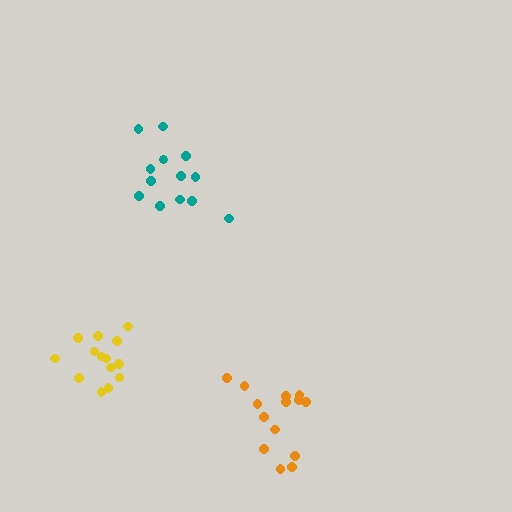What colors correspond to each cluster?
The clusters are colored: teal, yellow, orange.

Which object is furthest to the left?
The yellow cluster is leftmost.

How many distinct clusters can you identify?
There are 3 distinct clusters.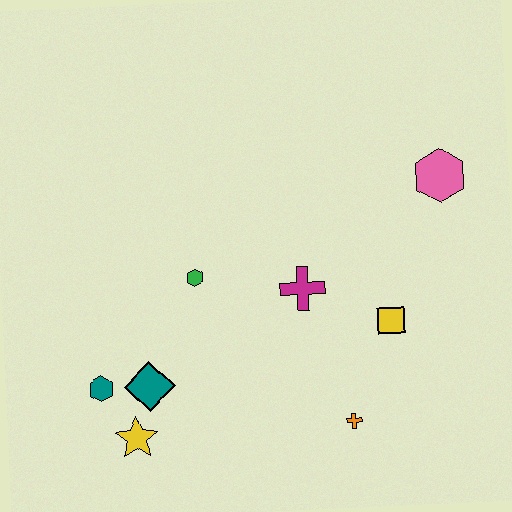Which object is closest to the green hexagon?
The magenta cross is closest to the green hexagon.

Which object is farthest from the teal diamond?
The pink hexagon is farthest from the teal diamond.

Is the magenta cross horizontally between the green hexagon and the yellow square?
Yes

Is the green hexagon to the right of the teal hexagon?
Yes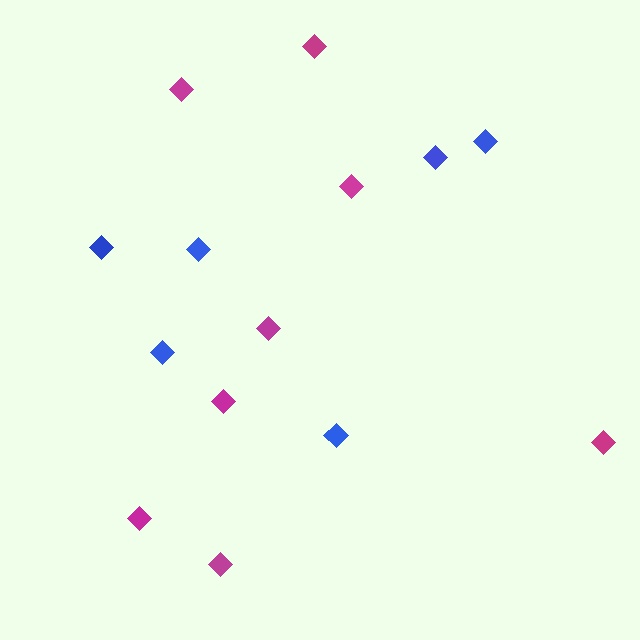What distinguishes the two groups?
There are 2 groups: one group of blue diamonds (6) and one group of magenta diamonds (8).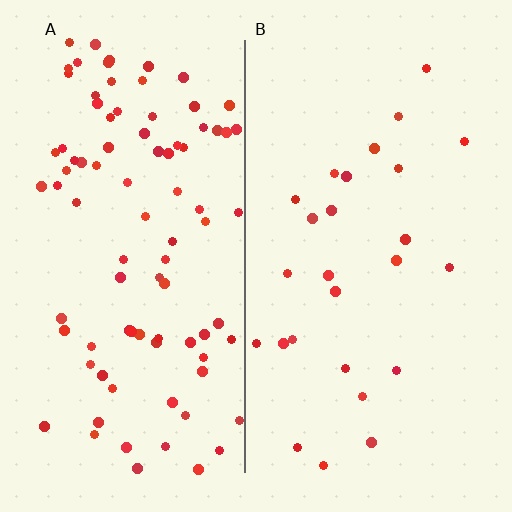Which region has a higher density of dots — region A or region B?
A (the left).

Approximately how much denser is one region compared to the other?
Approximately 3.4× — region A over region B.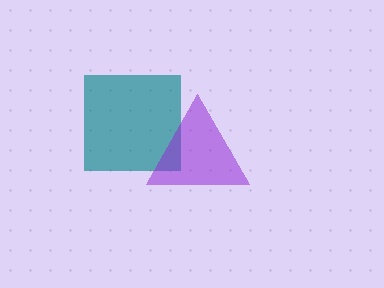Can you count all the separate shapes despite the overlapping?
Yes, there are 2 separate shapes.